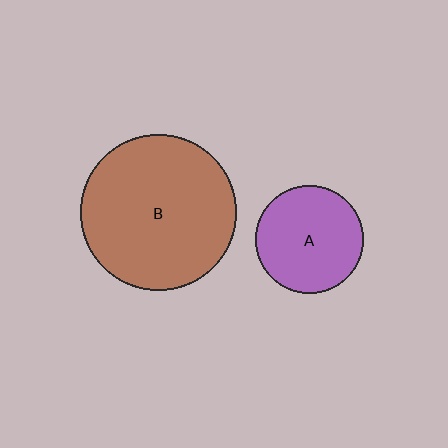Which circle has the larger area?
Circle B (brown).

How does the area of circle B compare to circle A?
Approximately 2.1 times.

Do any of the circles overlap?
No, none of the circles overlap.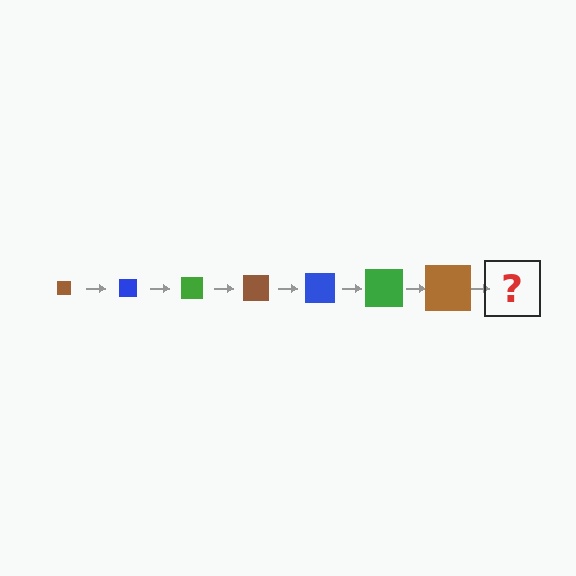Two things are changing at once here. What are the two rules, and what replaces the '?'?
The two rules are that the square grows larger each step and the color cycles through brown, blue, and green. The '?' should be a blue square, larger than the previous one.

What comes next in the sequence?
The next element should be a blue square, larger than the previous one.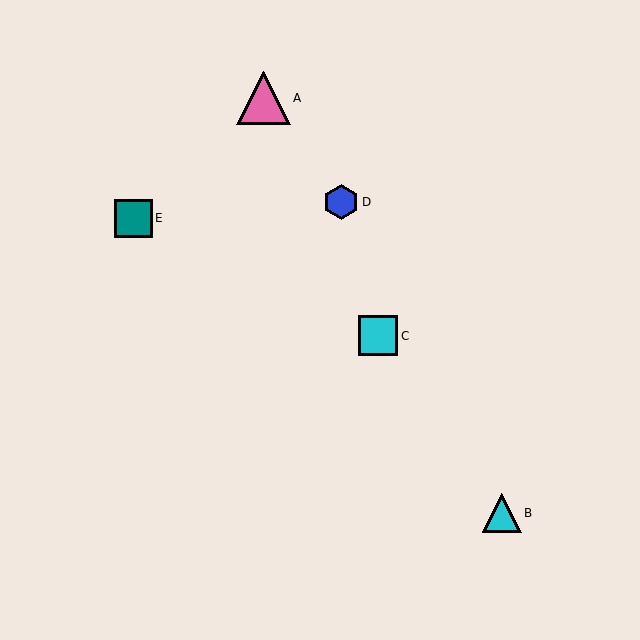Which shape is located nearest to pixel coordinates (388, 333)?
The cyan square (labeled C) at (378, 336) is nearest to that location.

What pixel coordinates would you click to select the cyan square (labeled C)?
Click at (378, 336) to select the cyan square C.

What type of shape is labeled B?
Shape B is a cyan triangle.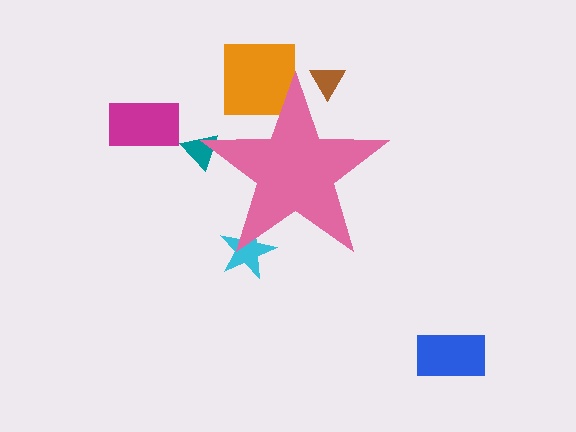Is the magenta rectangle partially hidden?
No, the magenta rectangle is fully visible.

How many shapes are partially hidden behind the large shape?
4 shapes are partially hidden.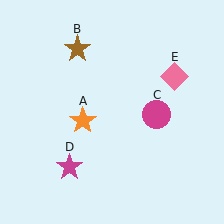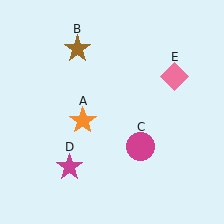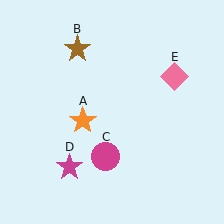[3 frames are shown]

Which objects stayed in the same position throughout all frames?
Orange star (object A) and brown star (object B) and magenta star (object D) and pink diamond (object E) remained stationary.